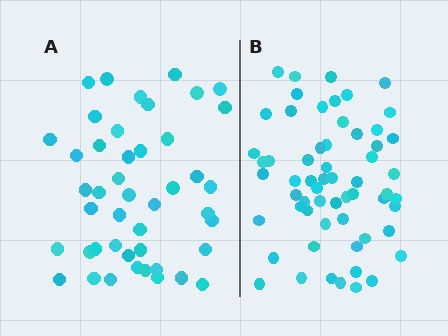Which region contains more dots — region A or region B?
Region B (the right region) has more dots.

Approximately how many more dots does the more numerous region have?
Region B has approximately 15 more dots than region A.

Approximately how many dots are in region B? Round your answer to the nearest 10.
About 60 dots.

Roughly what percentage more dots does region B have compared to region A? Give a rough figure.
About 35% more.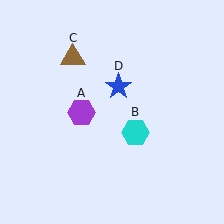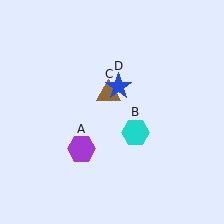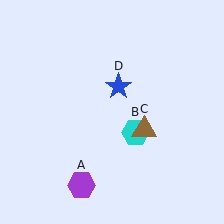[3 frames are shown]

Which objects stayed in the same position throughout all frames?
Cyan hexagon (object B) and blue star (object D) remained stationary.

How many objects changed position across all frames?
2 objects changed position: purple hexagon (object A), brown triangle (object C).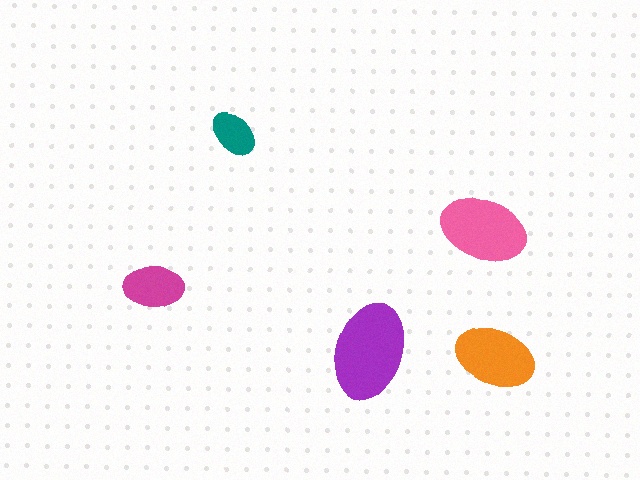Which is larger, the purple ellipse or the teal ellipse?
The purple one.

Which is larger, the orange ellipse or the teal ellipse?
The orange one.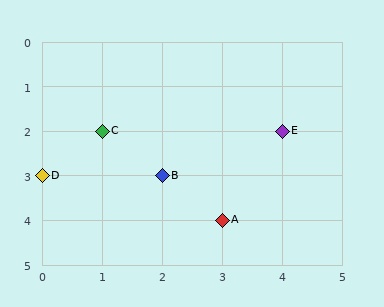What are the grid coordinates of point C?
Point C is at grid coordinates (1, 2).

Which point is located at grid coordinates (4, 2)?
Point E is at (4, 2).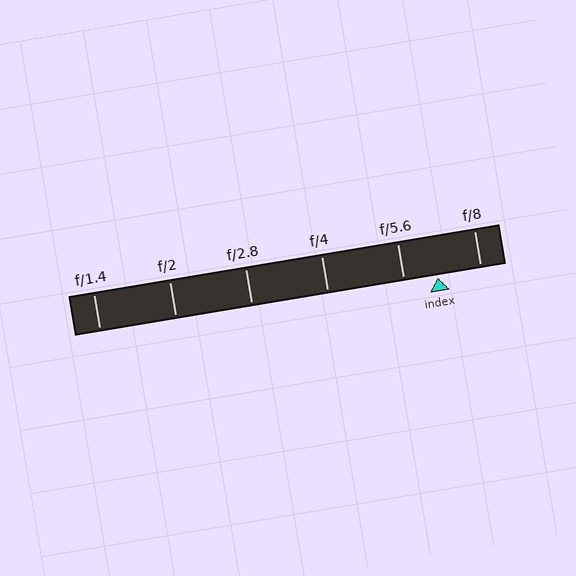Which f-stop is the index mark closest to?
The index mark is closest to f/5.6.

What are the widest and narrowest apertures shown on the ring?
The widest aperture shown is f/1.4 and the narrowest is f/8.